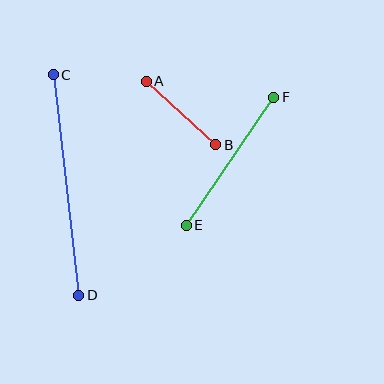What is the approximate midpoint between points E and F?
The midpoint is at approximately (230, 161) pixels.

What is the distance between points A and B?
The distance is approximately 94 pixels.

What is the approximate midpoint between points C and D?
The midpoint is at approximately (66, 185) pixels.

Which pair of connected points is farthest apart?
Points C and D are farthest apart.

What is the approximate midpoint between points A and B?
The midpoint is at approximately (181, 113) pixels.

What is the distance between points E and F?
The distance is approximately 155 pixels.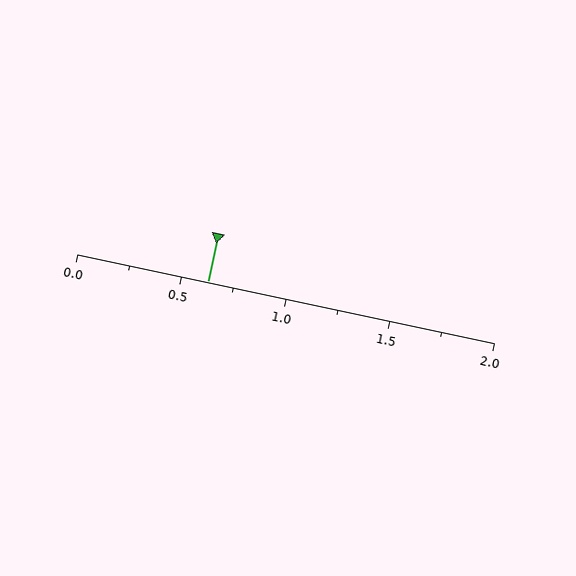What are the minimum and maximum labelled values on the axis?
The axis runs from 0.0 to 2.0.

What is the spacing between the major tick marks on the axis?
The major ticks are spaced 0.5 apart.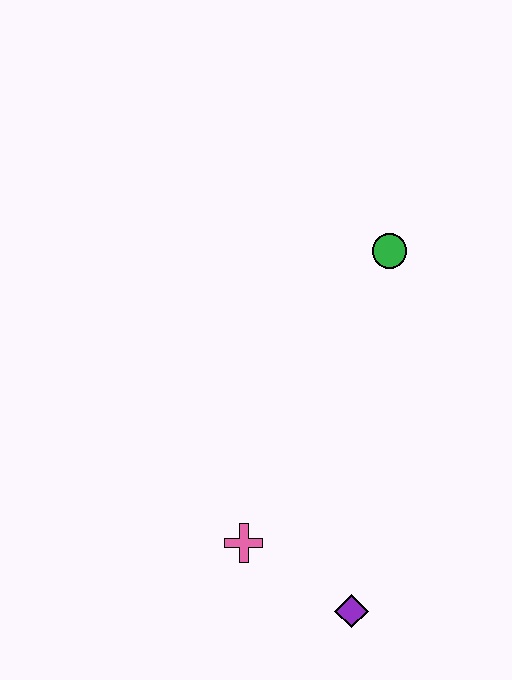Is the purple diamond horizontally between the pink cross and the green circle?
Yes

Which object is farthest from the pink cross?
The green circle is farthest from the pink cross.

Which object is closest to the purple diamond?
The pink cross is closest to the purple diamond.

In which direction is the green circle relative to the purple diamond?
The green circle is above the purple diamond.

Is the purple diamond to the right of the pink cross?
Yes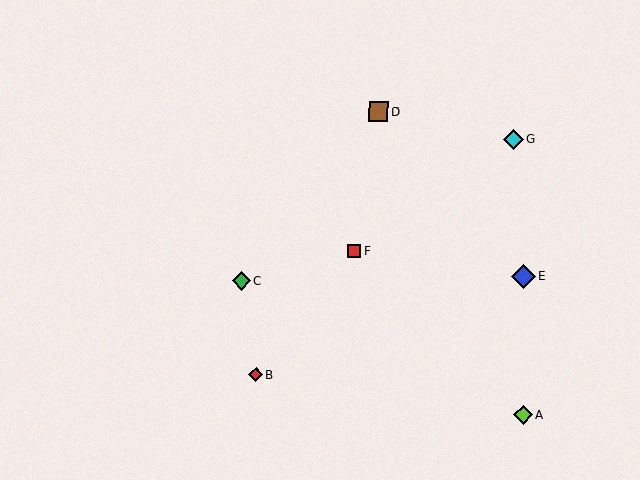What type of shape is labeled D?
Shape D is a brown square.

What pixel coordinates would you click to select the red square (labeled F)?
Click at (354, 251) to select the red square F.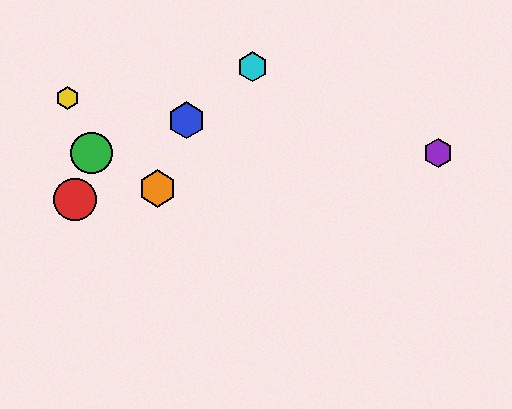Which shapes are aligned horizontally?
The green circle, the purple hexagon are aligned horizontally.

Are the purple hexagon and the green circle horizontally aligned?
Yes, both are at y≈153.